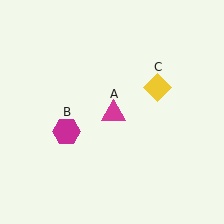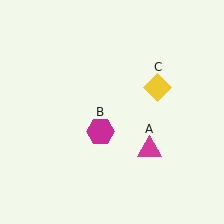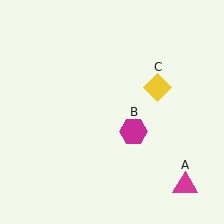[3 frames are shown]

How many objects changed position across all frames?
2 objects changed position: magenta triangle (object A), magenta hexagon (object B).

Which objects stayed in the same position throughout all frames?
Yellow diamond (object C) remained stationary.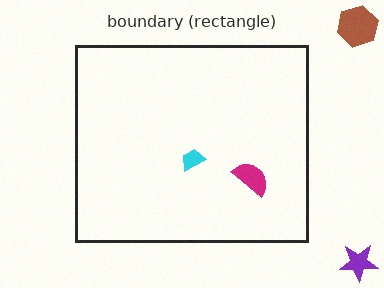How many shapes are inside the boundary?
2 inside, 2 outside.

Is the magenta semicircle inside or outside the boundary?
Inside.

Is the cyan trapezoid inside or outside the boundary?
Inside.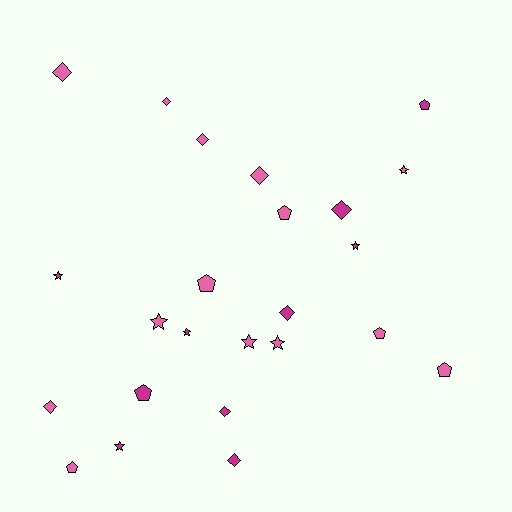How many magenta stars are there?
There are 4 magenta stars.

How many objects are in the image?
There are 24 objects.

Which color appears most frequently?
Pink, with 14 objects.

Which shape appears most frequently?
Diamond, with 9 objects.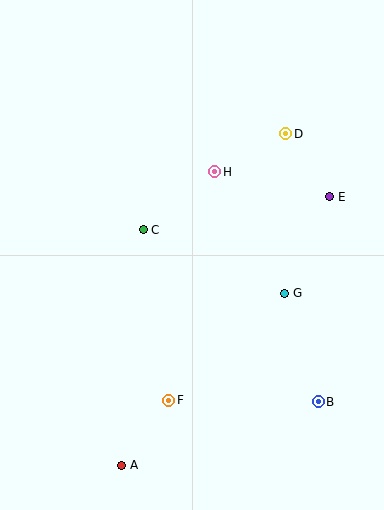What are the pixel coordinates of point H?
Point H is at (215, 172).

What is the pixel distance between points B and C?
The distance between B and C is 245 pixels.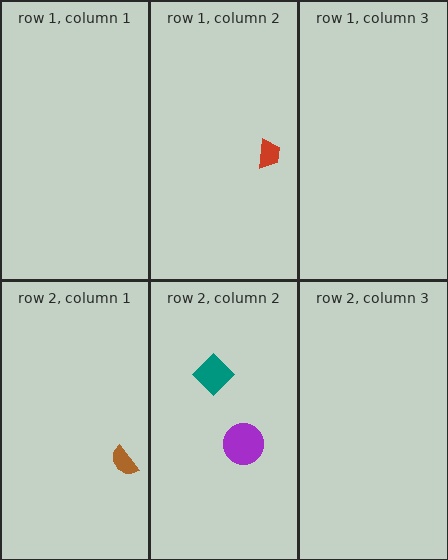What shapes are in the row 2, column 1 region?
The brown semicircle.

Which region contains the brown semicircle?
The row 2, column 1 region.